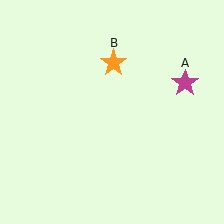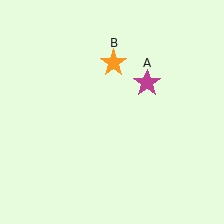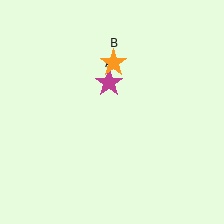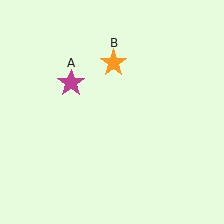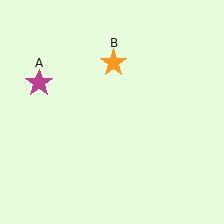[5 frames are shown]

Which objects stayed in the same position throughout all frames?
Orange star (object B) remained stationary.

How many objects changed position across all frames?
1 object changed position: magenta star (object A).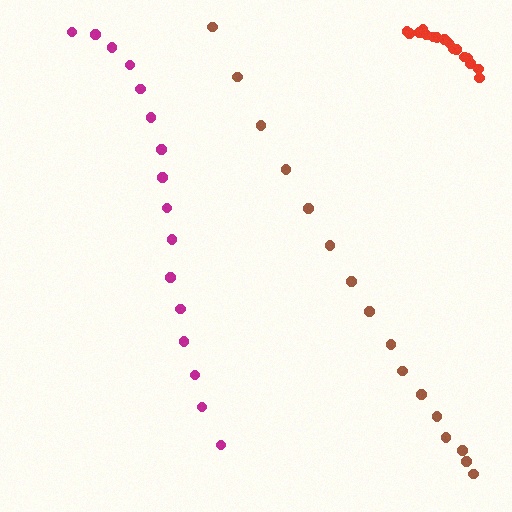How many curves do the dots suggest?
There are 3 distinct paths.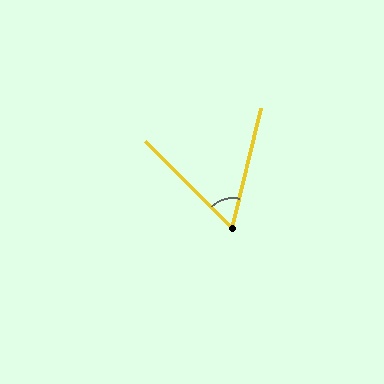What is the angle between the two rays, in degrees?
Approximately 59 degrees.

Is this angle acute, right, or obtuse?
It is acute.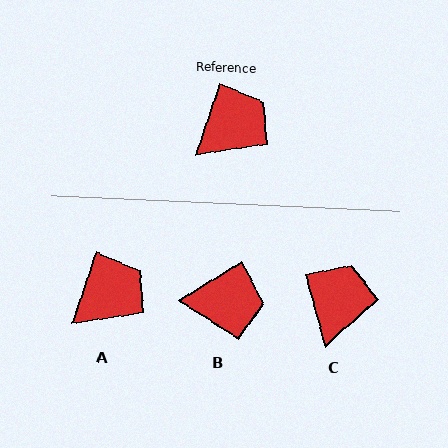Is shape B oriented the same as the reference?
No, it is off by about 41 degrees.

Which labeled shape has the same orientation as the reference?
A.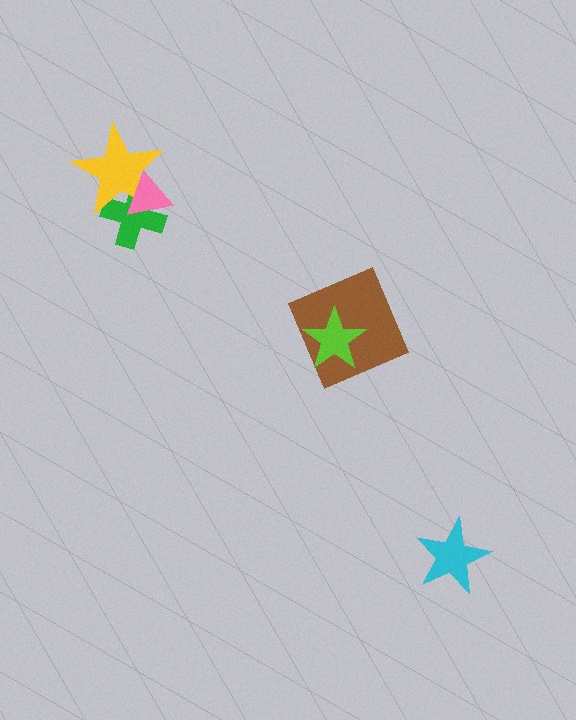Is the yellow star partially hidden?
Yes, it is partially covered by another shape.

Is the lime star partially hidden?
No, no other shape covers it.